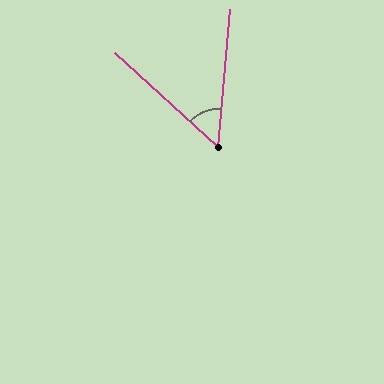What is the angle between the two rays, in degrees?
Approximately 52 degrees.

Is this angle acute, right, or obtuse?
It is acute.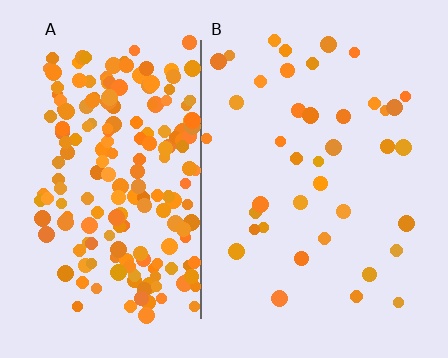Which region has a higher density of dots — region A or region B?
A (the left).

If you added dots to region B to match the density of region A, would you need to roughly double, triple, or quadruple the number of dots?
Approximately quadruple.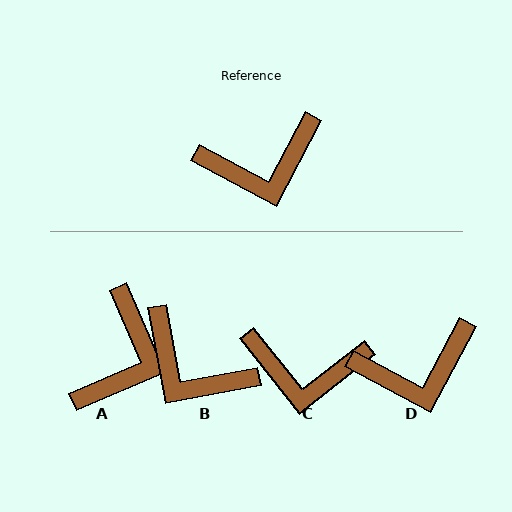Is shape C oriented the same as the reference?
No, it is off by about 24 degrees.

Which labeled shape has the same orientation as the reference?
D.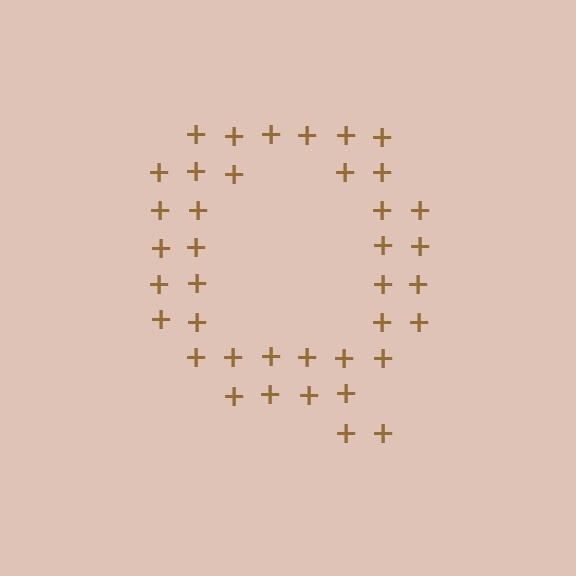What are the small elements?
The small elements are plus signs.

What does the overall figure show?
The overall figure shows the letter Q.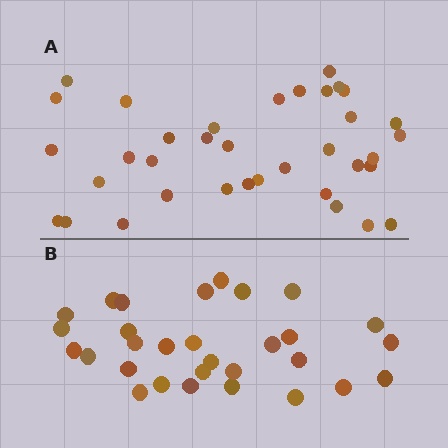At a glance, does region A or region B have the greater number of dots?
Region A (the top region) has more dots.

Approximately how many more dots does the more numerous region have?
Region A has about 6 more dots than region B.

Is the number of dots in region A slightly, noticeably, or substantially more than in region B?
Region A has only slightly more — the two regions are fairly close. The ratio is roughly 1.2 to 1.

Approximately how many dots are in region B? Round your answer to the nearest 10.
About 30 dots.